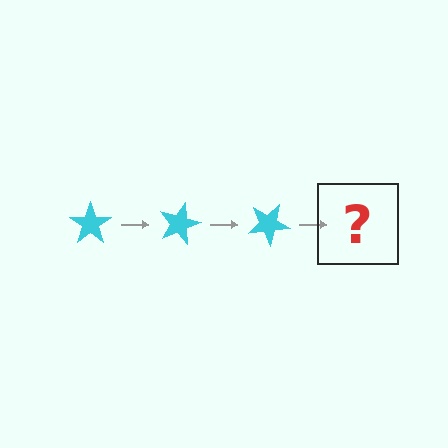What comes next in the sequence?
The next element should be a cyan star rotated 45 degrees.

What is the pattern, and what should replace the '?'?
The pattern is that the star rotates 15 degrees each step. The '?' should be a cyan star rotated 45 degrees.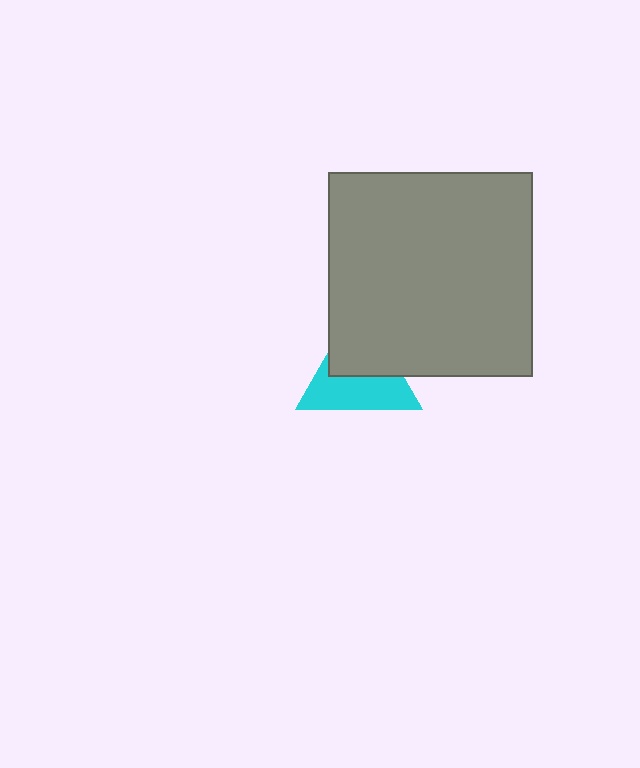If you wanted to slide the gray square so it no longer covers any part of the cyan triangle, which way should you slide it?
Slide it up — that is the most direct way to separate the two shapes.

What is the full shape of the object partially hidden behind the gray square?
The partially hidden object is a cyan triangle.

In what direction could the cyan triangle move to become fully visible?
The cyan triangle could move down. That would shift it out from behind the gray square entirely.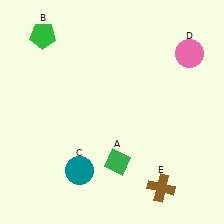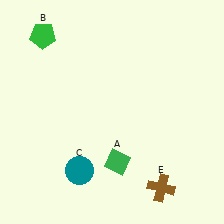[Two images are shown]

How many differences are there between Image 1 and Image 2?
There is 1 difference between the two images.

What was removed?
The pink circle (D) was removed in Image 2.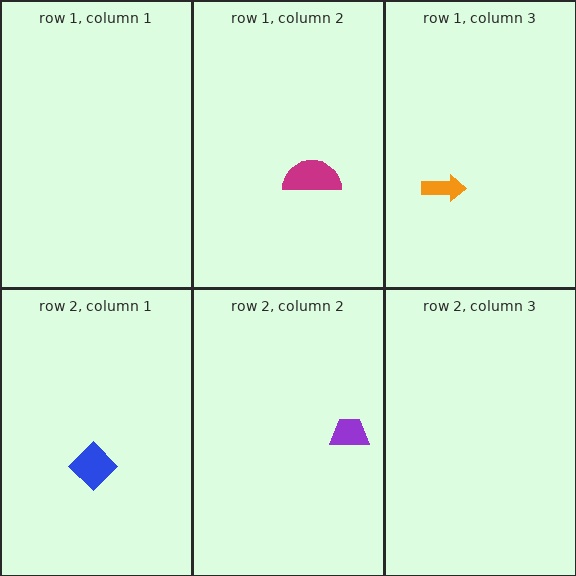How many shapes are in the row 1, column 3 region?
1.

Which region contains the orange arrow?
The row 1, column 3 region.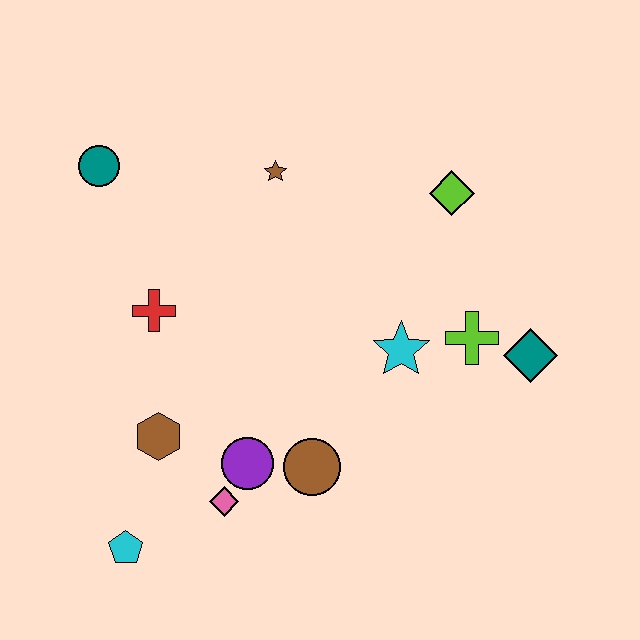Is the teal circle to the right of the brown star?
No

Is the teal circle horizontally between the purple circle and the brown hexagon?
No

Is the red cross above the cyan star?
Yes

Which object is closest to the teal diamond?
The lime cross is closest to the teal diamond.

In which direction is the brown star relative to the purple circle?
The brown star is above the purple circle.